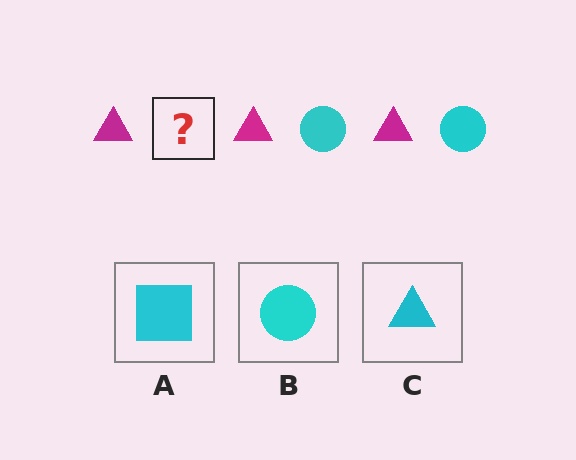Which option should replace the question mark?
Option B.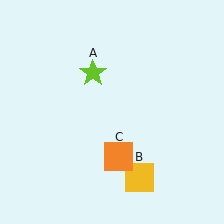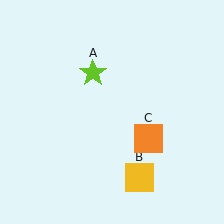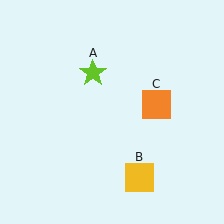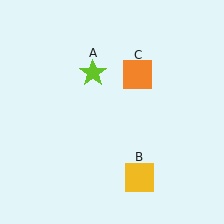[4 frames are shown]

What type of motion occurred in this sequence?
The orange square (object C) rotated counterclockwise around the center of the scene.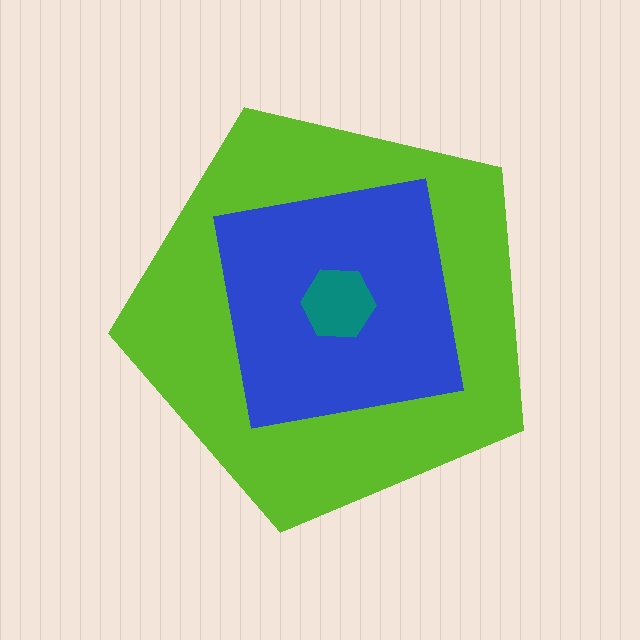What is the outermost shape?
The lime pentagon.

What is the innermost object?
The teal hexagon.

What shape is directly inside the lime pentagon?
The blue square.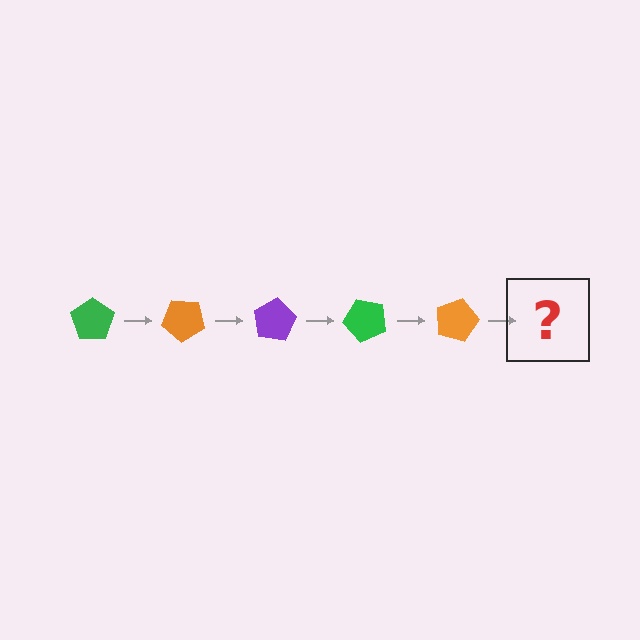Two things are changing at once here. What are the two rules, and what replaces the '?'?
The two rules are that it rotates 40 degrees each step and the color cycles through green, orange, and purple. The '?' should be a purple pentagon, rotated 200 degrees from the start.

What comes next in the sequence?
The next element should be a purple pentagon, rotated 200 degrees from the start.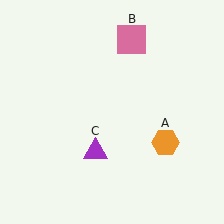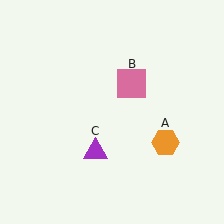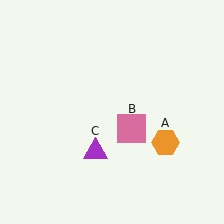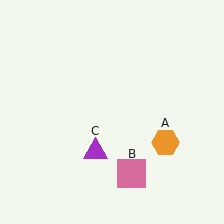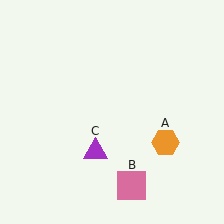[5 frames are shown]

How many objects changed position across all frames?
1 object changed position: pink square (object B).